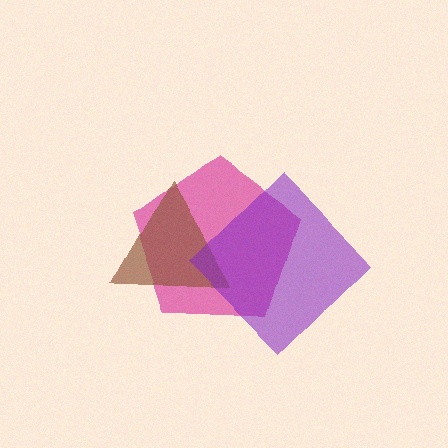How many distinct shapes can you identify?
There are 3 distinct shapes: a magenta pentagon, a brown triangle, a purple diamond.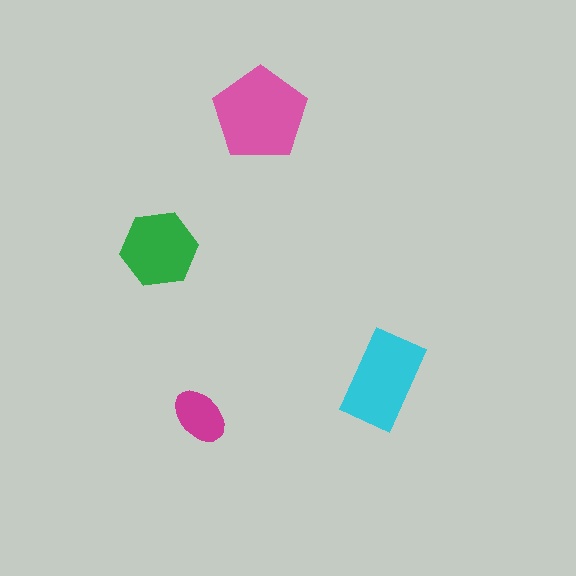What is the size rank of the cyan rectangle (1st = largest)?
2nd.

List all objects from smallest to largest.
The magenta ellipse, the green hexagon, the cyan rectangle, the pink pentagon.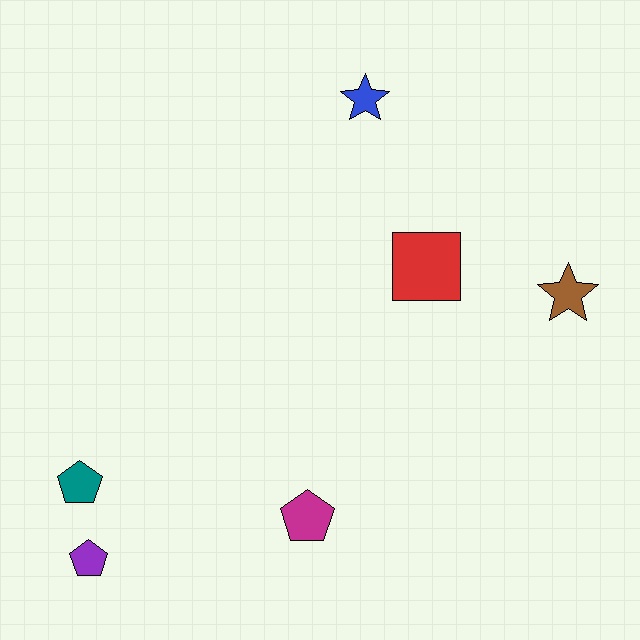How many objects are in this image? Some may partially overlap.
There are 6 objects.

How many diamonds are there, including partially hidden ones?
There are no diamonds.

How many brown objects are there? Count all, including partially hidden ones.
There is 1 brown object.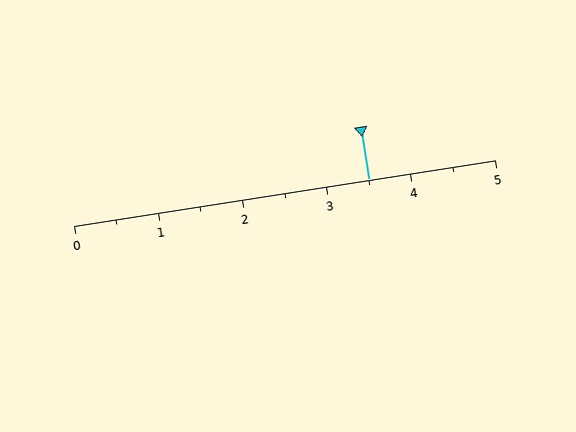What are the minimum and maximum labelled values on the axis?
The axis runs from 0 to 5.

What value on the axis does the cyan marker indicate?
The marker indicates approximately 3.5.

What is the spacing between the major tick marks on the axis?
The major ticks are spaced 1 apart.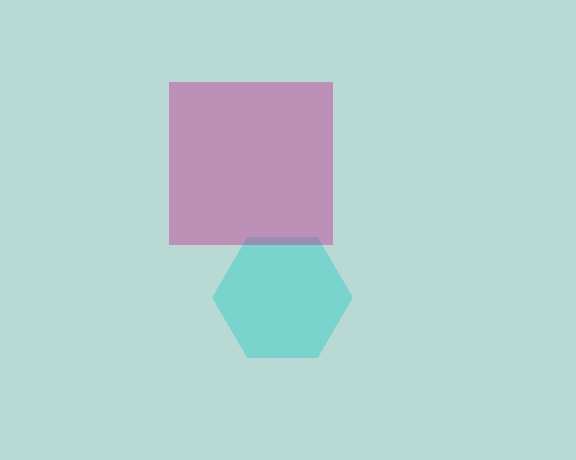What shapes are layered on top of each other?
The layered shapes are: a cyan hexagon, a magenta square.